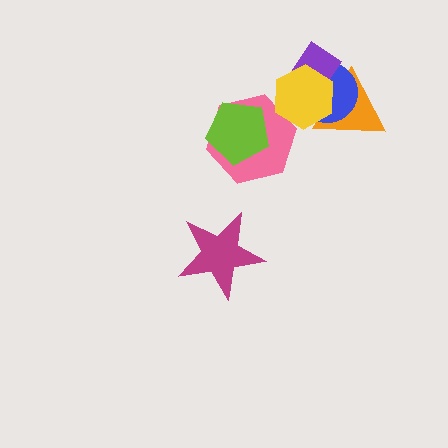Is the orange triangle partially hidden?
Yes, it is partially covered by another shape.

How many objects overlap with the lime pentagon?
1 object overlaps with the lime pentagon.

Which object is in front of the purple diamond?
The yellow hexagon is in front of the purple diamond.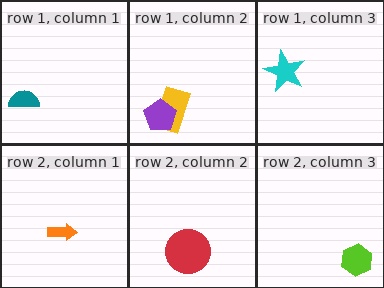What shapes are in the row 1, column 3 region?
The cyan star.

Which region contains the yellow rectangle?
The row 1, column 2 region.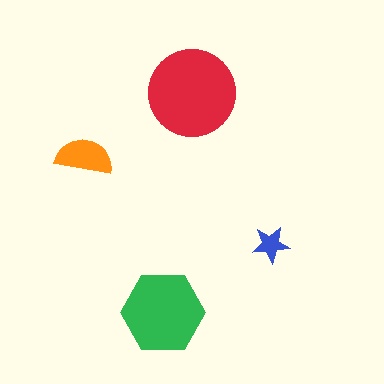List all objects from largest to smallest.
The red circle, the green hexagon, the orange semicircle, the blue star.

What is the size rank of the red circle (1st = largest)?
1st.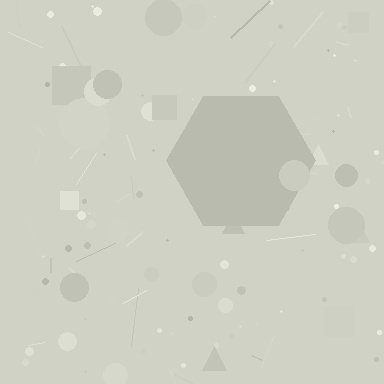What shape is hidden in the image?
A hexagon is hidden in the image.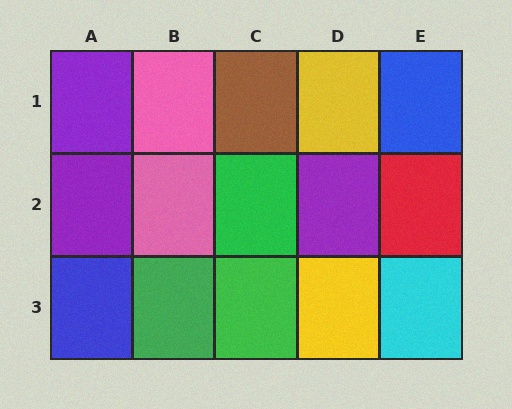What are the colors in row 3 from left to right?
Blue, green, green, yellow, cyan.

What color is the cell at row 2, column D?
Purple.